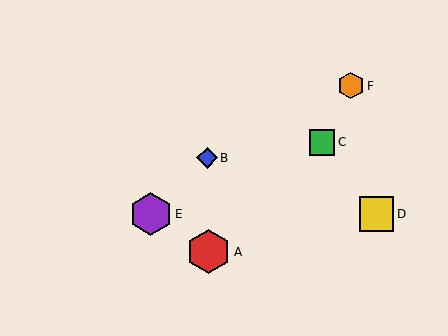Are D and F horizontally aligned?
No, D is at y≈214 and F is at y≈86.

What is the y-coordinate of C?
Object C is at y≈142.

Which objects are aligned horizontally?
Objects D, E are aligned horizontally.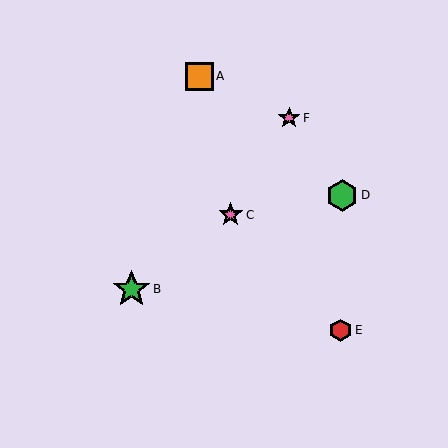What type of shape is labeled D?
Shape D is a green hexagon.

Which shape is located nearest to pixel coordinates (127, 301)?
The green star (labeled B) at (131, 289) is nearest to that location.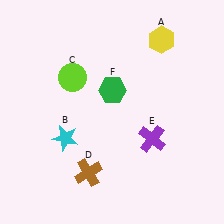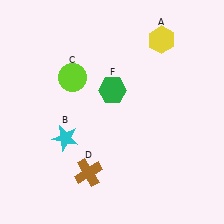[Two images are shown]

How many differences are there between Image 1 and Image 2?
There is 1 difference between the two images.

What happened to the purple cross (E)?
The purple cross (E) was removed in Image 2. It was in the bottom-right area of Image 1.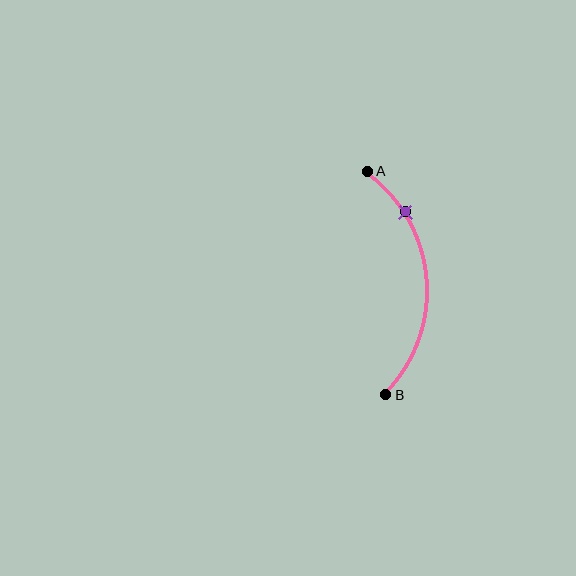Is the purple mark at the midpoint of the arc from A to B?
No. The purple mark lies on the arc but is closer to endpoint A. The arc midpoint would be at the point on the curve equidistant along the arc from both A and B.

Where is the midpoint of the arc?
The arc midpoint is the point on the curve farthest from the straight line joining A and B. It sits to the right of that line.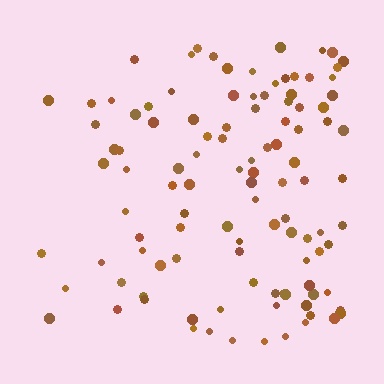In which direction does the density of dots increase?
From left to right, with the right side densest.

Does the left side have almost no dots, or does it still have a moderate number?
Still a moderate number, just noticeably fewer than the right.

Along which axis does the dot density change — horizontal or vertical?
Horizontal.